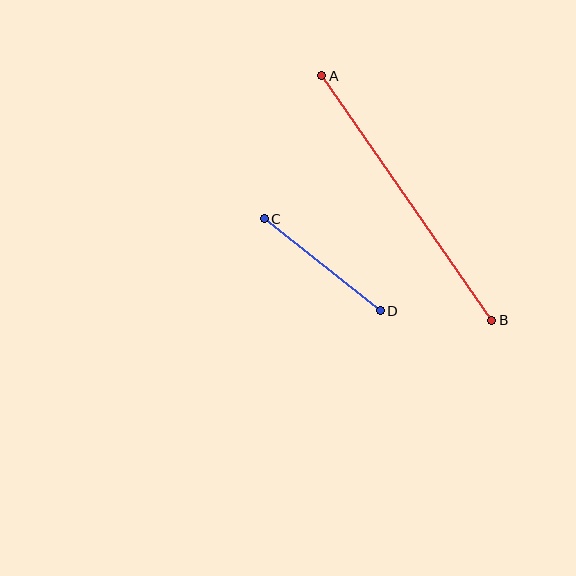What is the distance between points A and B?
The distance is approximately 298 pixels.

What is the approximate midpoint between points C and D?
The midpoint is at approximately (322, 265) pixels.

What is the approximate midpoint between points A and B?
The midpoint is at approximately (407, 198) pixels.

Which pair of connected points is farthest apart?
Points A and B are farthest apart.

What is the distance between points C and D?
The distance is approximately 148 pixels.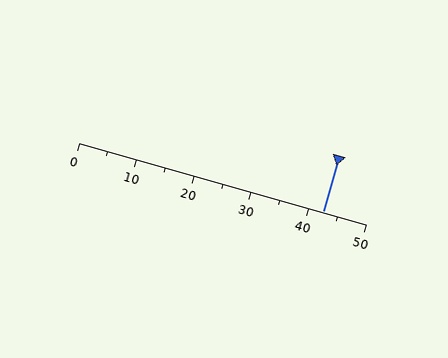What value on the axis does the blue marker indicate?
The marker indicates approximately 42.5.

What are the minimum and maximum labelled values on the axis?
The axis runs from 0 to 50.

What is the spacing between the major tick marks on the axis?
The major ticks are spaced 10 apart.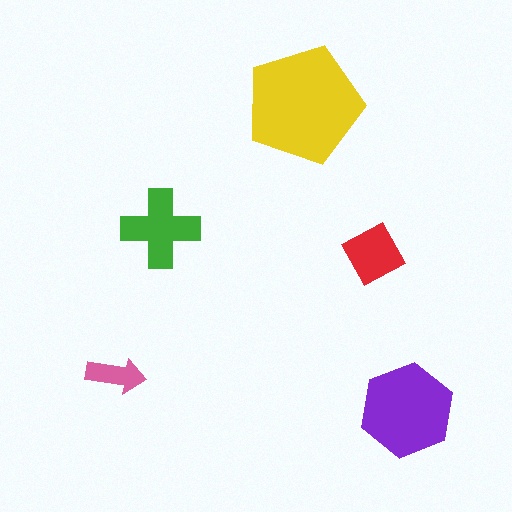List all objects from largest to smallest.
The yellow pentagon, the purple hexagon, the green cross, the red diamond, the pink arrow.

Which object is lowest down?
The purple hexagon is bottommost.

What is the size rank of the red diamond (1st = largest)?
4th.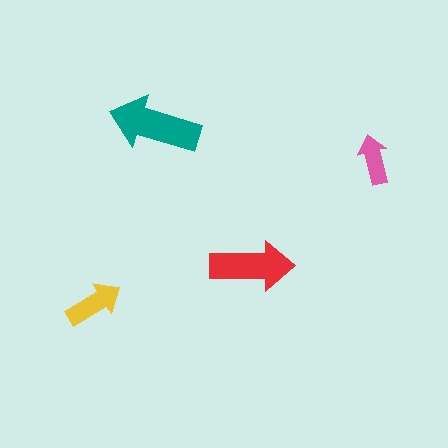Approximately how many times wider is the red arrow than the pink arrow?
About 1.5 times wider.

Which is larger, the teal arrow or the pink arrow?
The teal one.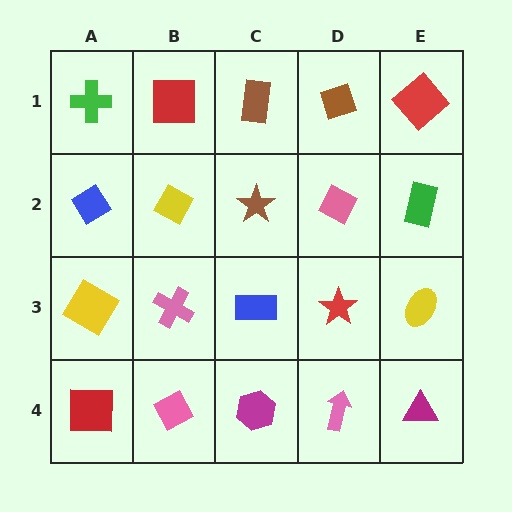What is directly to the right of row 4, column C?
A pink arrow.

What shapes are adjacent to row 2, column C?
A brown rectangle (row 1, column C), a blue rectangle (row 3, column C), a yellow diamond (row 2, column B), a pink diamond (row 2, column D).